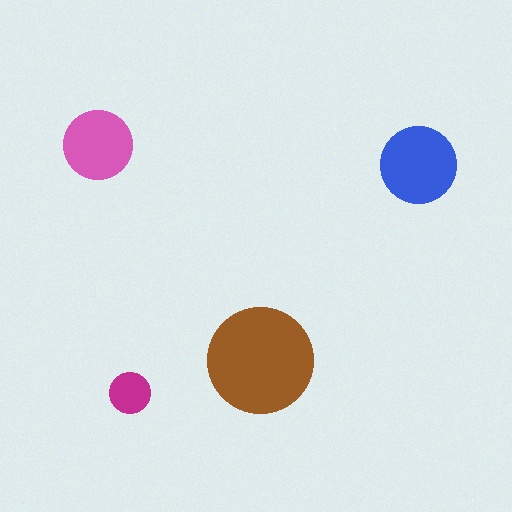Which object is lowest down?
The magenta circle is bottommost.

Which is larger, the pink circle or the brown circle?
The brown one.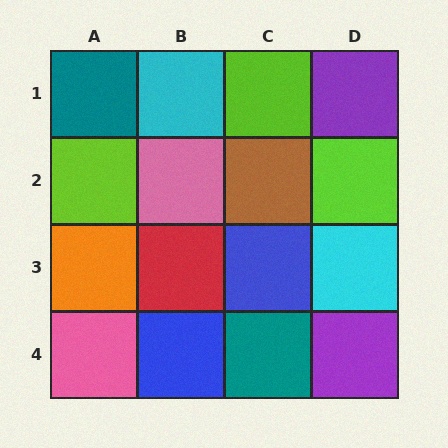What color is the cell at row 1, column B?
Cyan.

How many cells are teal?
2 cells are teal.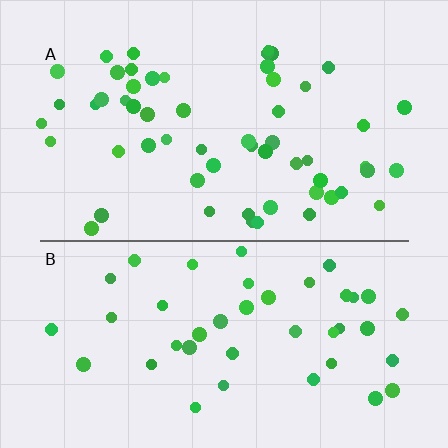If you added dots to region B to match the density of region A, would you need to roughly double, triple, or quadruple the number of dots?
Approximately double.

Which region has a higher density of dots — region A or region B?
A (the top).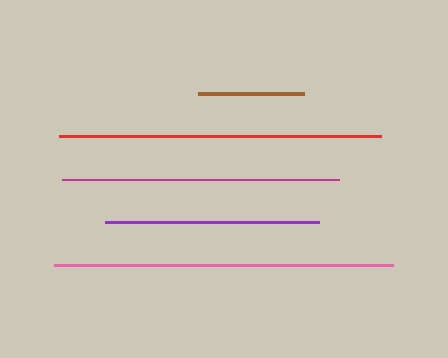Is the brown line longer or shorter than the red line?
The red line is longer than the brown line.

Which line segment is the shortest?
The brown line is the shortest at approximately 106 pixels.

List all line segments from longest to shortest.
From longest to shortest: pink, red, magenta, purple, brown.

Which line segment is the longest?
The pink line is the longest at approximately 339 pixels.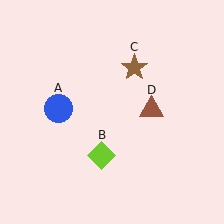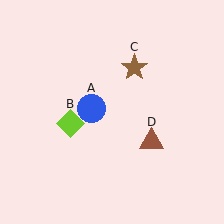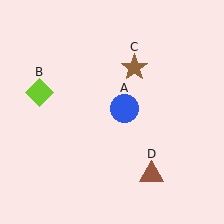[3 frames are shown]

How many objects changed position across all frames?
3 objects changed position: blue circle (object A), lime diamond (object B), brown triangle (object D).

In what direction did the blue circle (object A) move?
The blue circle (object A) moved right.